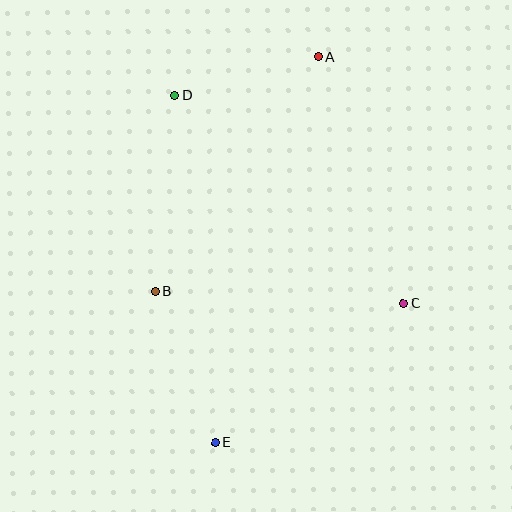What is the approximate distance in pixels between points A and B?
The distance between A and B is approximately 285 pixels.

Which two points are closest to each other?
Points A and D are closest to each other.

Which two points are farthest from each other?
Points A and E are farthest from each other.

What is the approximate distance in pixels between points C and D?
The distance between C and D is approximately 309 pixels.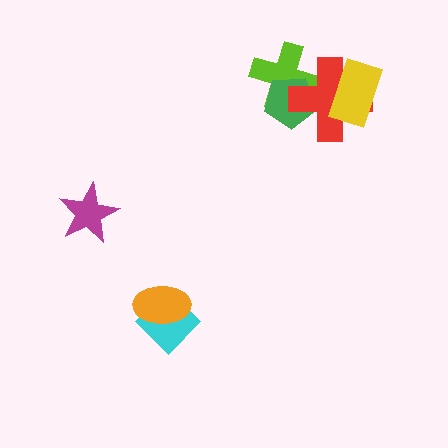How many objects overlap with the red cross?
3 objects overlap with the red cross.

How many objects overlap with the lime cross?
2 objects overlap with the lime cross.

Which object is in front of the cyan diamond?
The orange ellipse is in front of the cyan diamond.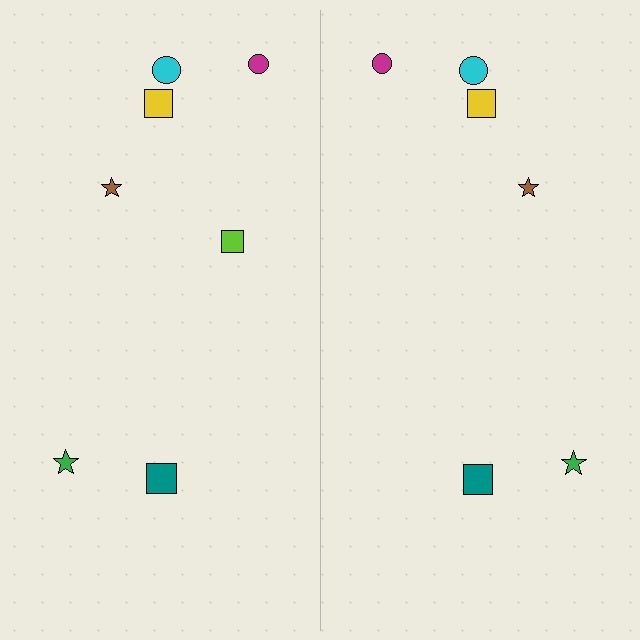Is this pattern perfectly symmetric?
No, the pattern is not perfectly symmetric. A lime square is missing from the right side.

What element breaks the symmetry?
A lime square is missing from the right side.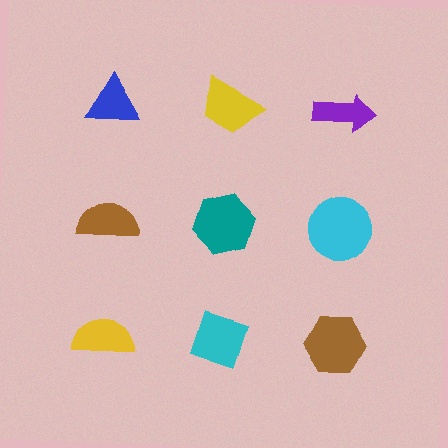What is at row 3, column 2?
A cyan diamond.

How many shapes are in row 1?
3 shapes.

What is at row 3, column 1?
A yellow semicircle.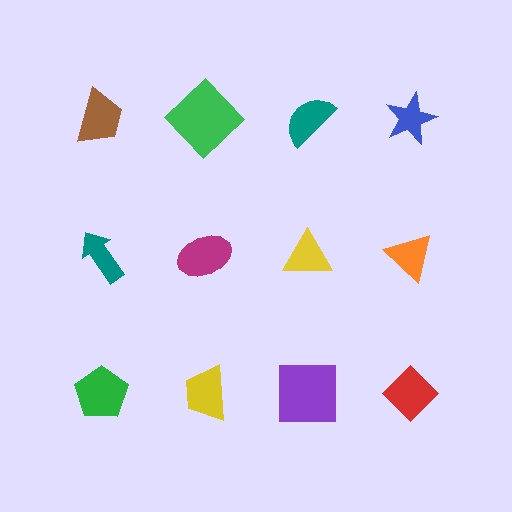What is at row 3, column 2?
A yellow trapezoid.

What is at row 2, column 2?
A magenta ellipse.